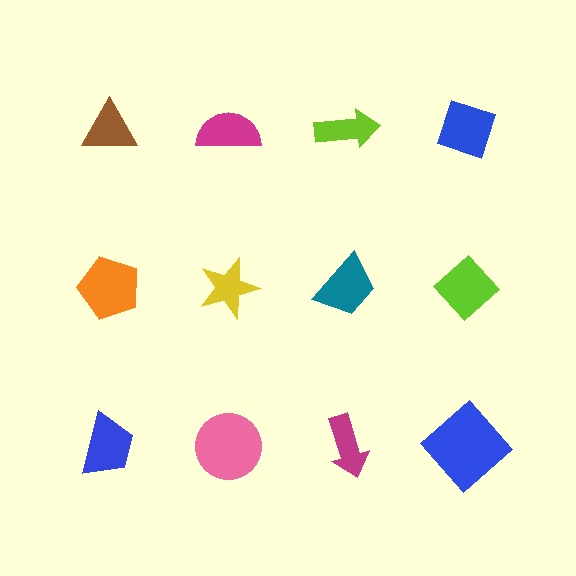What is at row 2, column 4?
A lime diamond.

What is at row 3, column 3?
A magenta arrow.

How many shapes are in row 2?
4 shapes.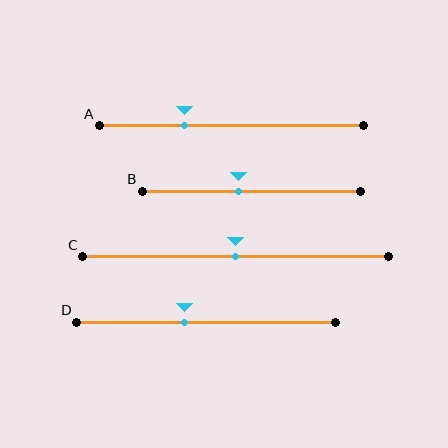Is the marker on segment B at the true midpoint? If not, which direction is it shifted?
No, the marker on segment B is shifted to the left by about 6% of the segment length.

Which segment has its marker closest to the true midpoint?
Segment C has its marker closest to the true midpoint.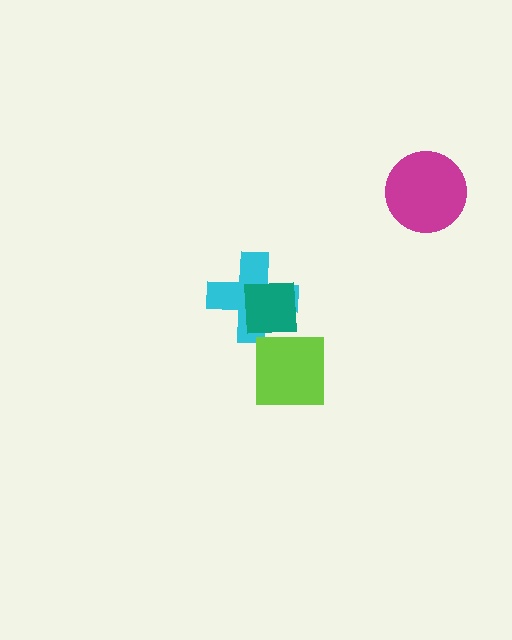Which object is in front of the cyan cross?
The teal square is in front of the cyan cross.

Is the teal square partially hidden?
No, no other shape covers it.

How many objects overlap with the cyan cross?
1 object overlaps with the cyan cross.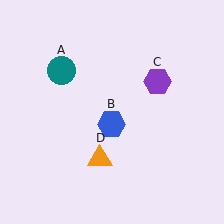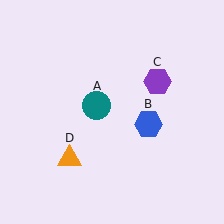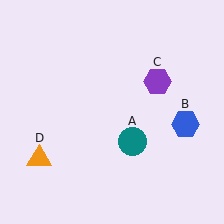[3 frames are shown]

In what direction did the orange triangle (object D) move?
The orange triangle (object D) moved left.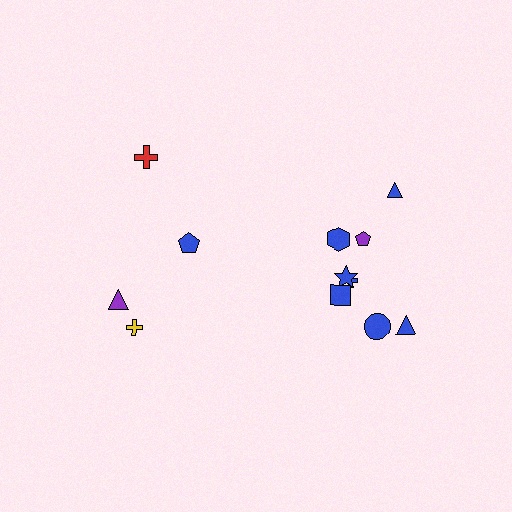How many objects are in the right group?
There are 8 objects.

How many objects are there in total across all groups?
There are 12 objects.